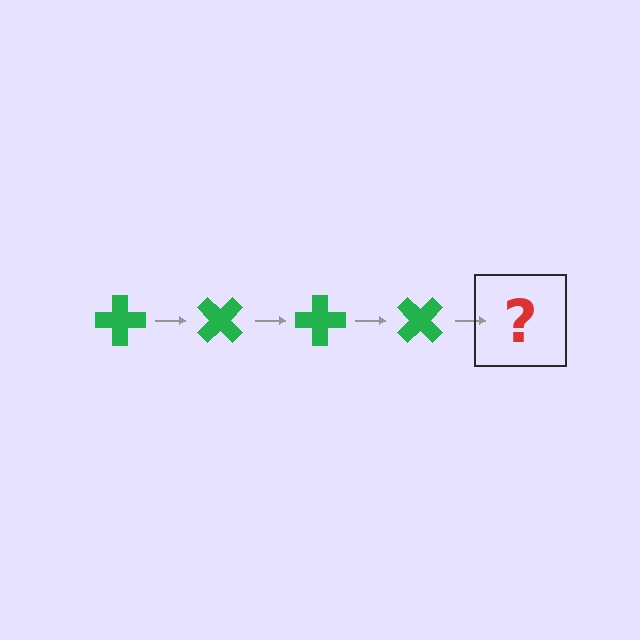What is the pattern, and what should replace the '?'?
The pattern is that the cross rotates 45 degrees each step. The '?' should be a green cross rotated 180 degrees.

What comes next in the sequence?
The next element should be a green cross rotated 180 degrees.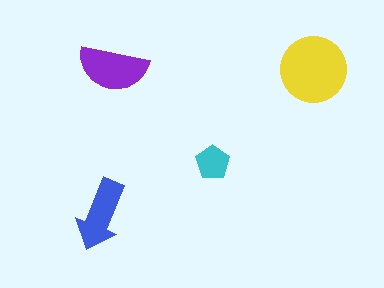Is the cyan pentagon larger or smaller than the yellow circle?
Smaller.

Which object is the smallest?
The cyan pentagon.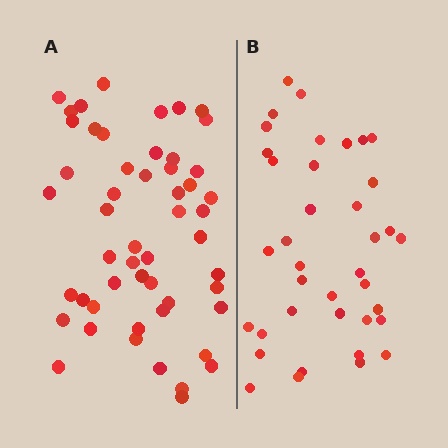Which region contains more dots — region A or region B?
Region A (the left region) has more dots.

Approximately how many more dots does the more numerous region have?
Region A has approximately 15 more dots than region B.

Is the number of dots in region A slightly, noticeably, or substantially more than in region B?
Region A has noticeably more, but not dramatically so. The ratio is roughly 1.4 to 1.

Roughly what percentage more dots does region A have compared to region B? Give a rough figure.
About 35% more.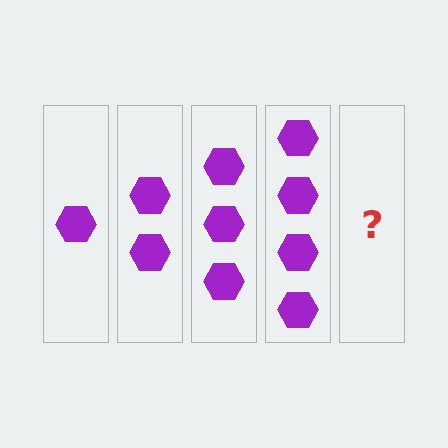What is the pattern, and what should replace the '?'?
The pattern is that each step adds one more hexagon. The '?' should be 5 hexagons.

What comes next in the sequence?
The next element should be 5 hexagons.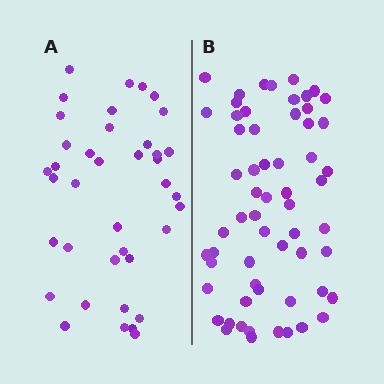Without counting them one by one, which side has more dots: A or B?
Region B (the right region) has more dots.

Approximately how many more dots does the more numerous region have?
Region B has approximately 20 more dots than region A.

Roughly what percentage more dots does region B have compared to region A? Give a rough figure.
About 55% more.